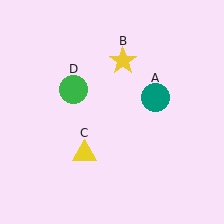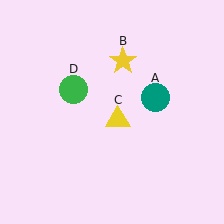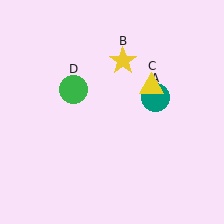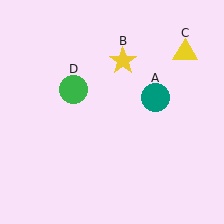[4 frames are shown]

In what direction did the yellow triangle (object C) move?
The yellow triangle (object C) moved up and to the right.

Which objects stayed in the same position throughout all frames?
Teal circle (object A) and yellow star (object B) and green circle (object D) remained stationary.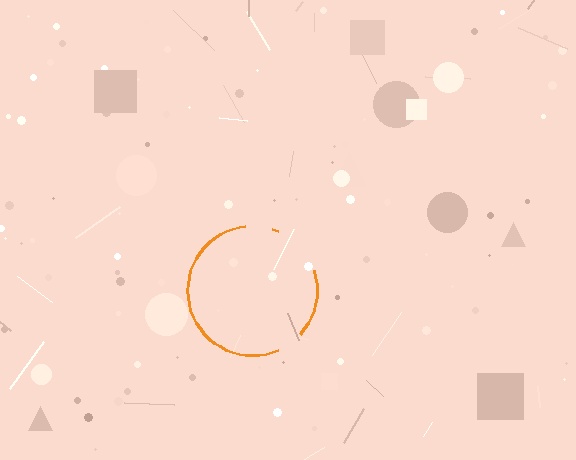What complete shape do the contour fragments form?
The contour fragments form a circle.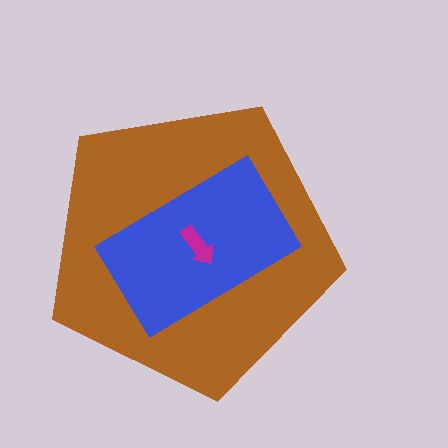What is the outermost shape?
The brown pentagon.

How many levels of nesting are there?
3.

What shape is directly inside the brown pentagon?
The blue rectangle.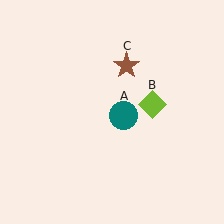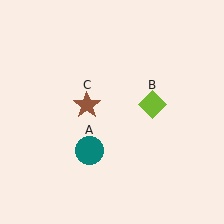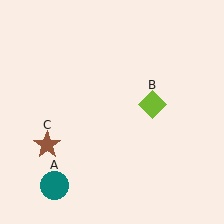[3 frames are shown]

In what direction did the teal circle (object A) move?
The teal circle (object A) moved down and to the left.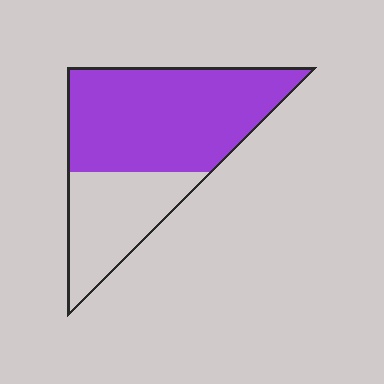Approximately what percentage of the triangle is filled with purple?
Approximately 65%.